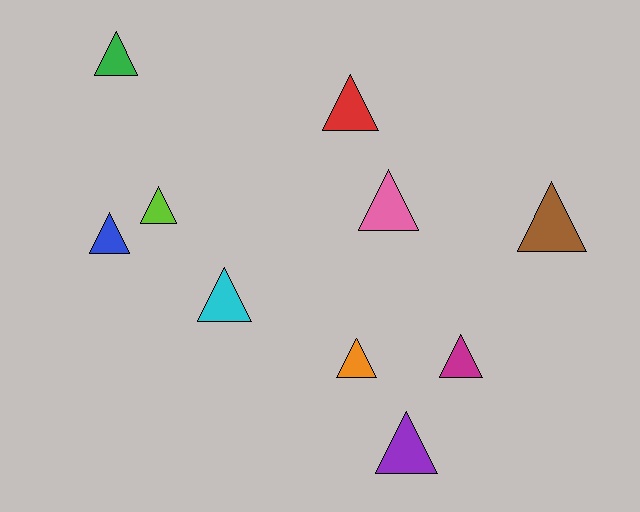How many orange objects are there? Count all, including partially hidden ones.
There is 1 orange object.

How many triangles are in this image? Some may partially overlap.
There are 10 triangles.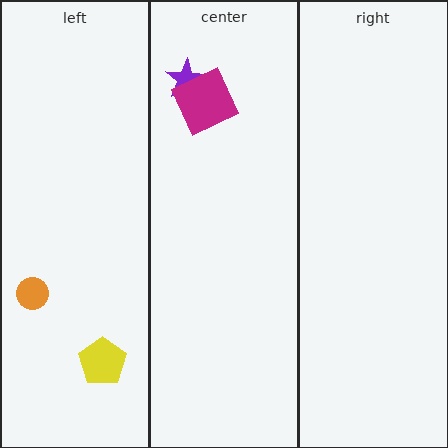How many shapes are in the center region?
2.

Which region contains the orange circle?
The left region.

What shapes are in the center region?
The purple star, the magenta square.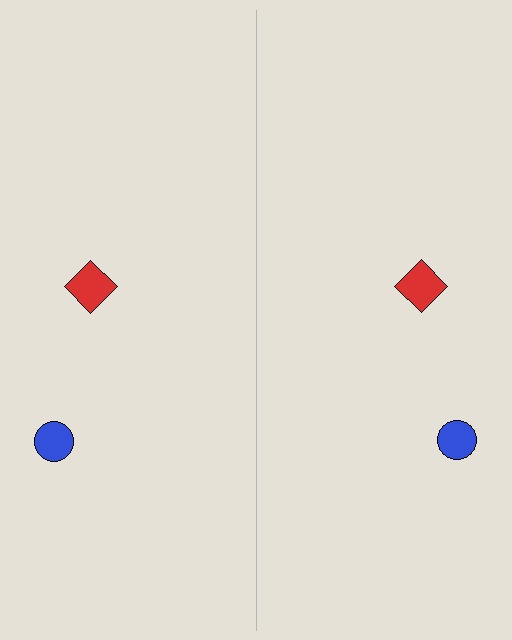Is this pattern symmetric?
Yes, this pattern has bilateral (reflection) symmetry.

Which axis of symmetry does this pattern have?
The pattern has a vertical axis of symmetry running through the center of the image.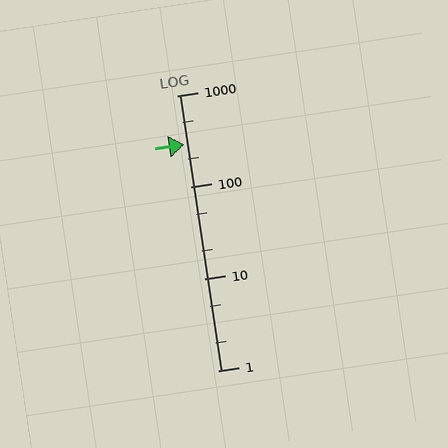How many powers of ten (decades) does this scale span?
The scale spans 3 decades, from 1 to 1000.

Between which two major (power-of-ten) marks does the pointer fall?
The pointer is between 100 and 1000.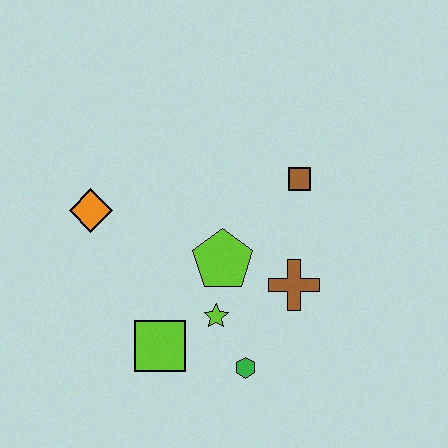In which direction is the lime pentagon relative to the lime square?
The lime pentagon is above the lime square.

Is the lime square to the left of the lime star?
Yes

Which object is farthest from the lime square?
The brown square is farthest from the lime square.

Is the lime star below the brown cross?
Yes